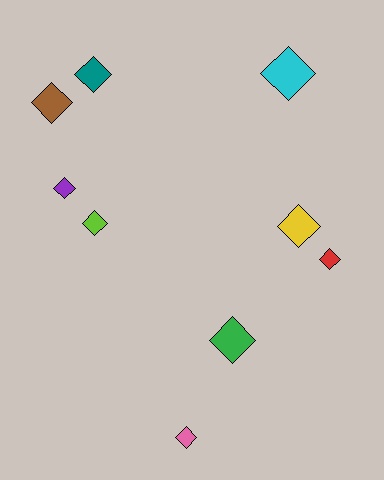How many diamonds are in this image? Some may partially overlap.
There are 9 diamonds.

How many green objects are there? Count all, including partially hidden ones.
There is 1 green object.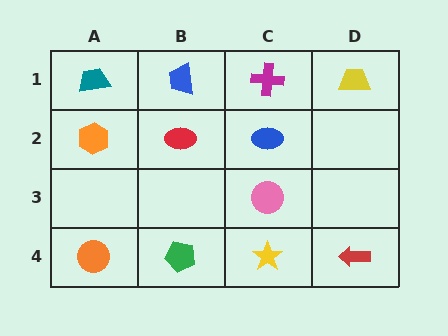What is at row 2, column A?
An orange hexagon.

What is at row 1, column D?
A yellow trapezoid.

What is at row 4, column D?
A red arrow.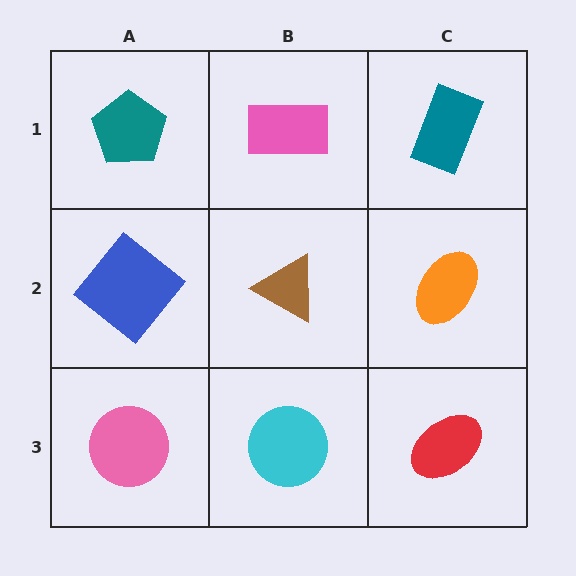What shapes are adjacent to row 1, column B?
A brown triangle (row 2, column B), a teal pentagon (row 1, column A), a teal rectangle (row 1, column C).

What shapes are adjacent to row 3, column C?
An orange ellipse (row 2, column C), a cyan circle (row 3, column B).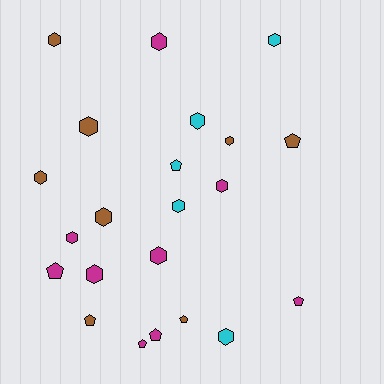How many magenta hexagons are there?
There are 5 magenta hexagons.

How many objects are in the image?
There are 22 objects.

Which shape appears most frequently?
Hexagon, with 14 objects.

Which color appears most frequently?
Magenta, with 9 objects.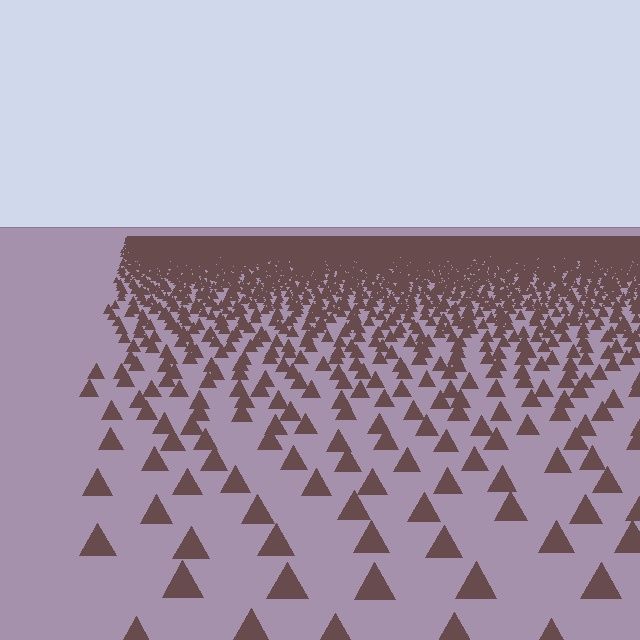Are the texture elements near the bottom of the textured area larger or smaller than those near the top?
Larger. Near the bottom, elements are closer to the viewer and appear at a bigger on-screen size.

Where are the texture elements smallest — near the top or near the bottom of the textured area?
Near the top.